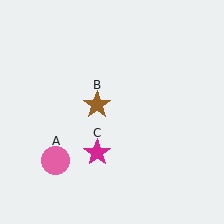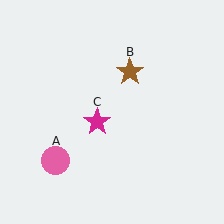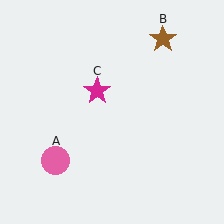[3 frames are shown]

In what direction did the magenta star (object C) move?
The magenta star (object C) moved up.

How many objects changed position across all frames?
2 objects changed position: brown star (object B), magenta star (object C).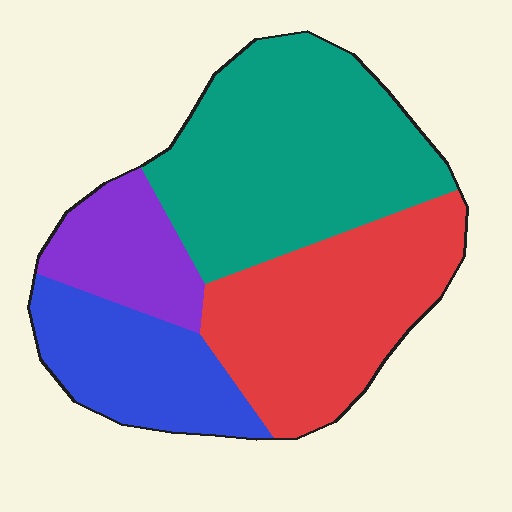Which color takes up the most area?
Teal, at roughly 40%.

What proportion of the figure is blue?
Blue takes up less than a quarter of the figure.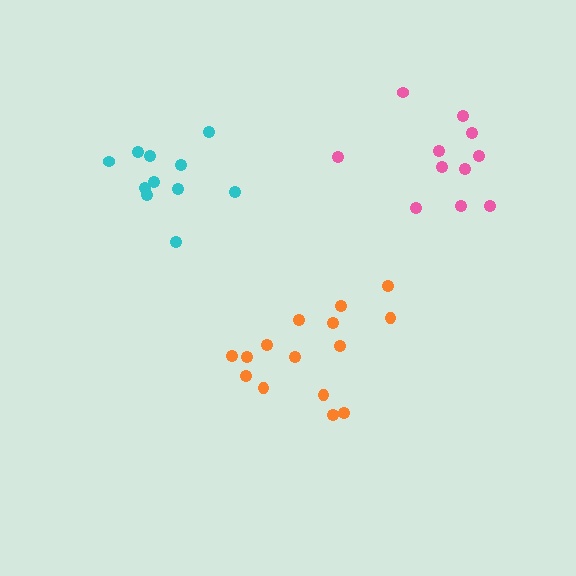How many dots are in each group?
Group 1: 11 dots, Group 2: 15 dots, Group 3: 11 dots (37 total).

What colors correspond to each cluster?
The clusters are colored: cyan, orange, pink.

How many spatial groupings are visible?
There are 3 spatial groupings.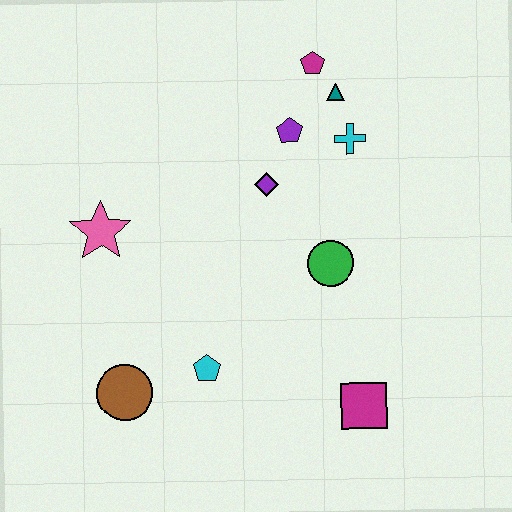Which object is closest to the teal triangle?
The magenta pentagon is closest to the teal triangle.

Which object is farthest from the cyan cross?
The brown circle is farthest from the cyan cross.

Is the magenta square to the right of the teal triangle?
Yes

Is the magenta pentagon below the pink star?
No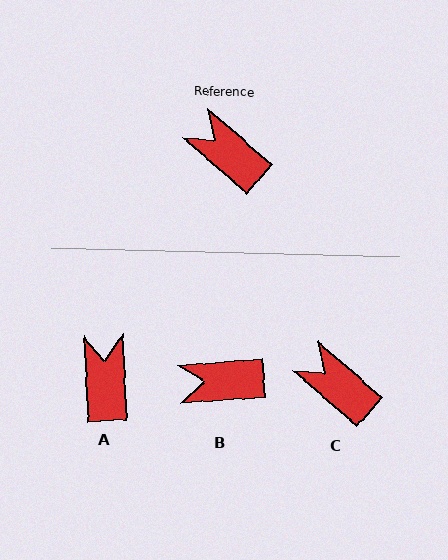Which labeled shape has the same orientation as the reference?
C.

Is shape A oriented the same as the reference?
No, it is off by about 46 degrees.